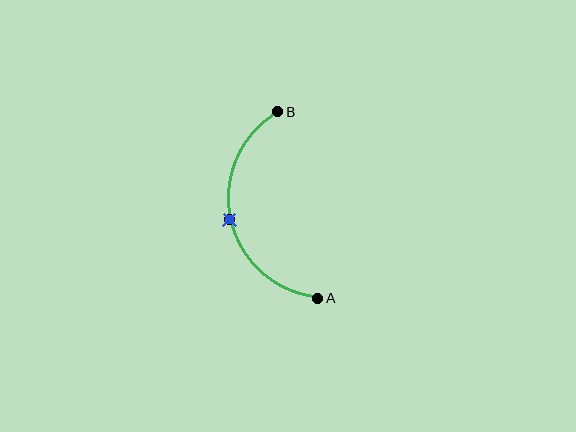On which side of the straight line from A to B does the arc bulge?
The arc bulges to the left of the straight line connecting A and B.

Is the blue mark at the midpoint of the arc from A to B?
Yes. The blue mark lies on the arc at equal arc-length from both A and B — it is the arc midpoint.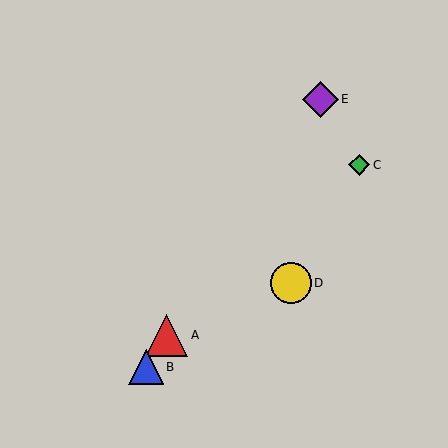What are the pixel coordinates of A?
Object A is at (167, 335).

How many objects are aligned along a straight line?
3 objects (A, B, E) are aligned along a straight line.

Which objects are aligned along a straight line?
Objects A, B, E are aligned along a straight line.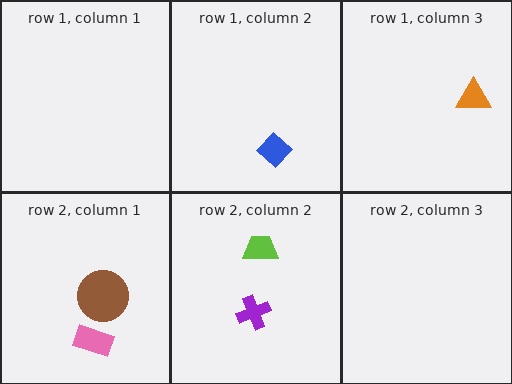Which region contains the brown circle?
The row 2, column 1 region.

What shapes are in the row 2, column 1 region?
The pink rectangle, the brown circle.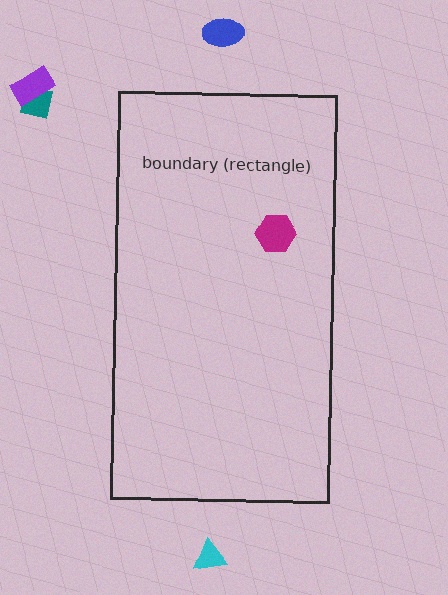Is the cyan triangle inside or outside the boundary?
Outside.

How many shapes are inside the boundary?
1 inside, 4 outside.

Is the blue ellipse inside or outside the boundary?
Outside.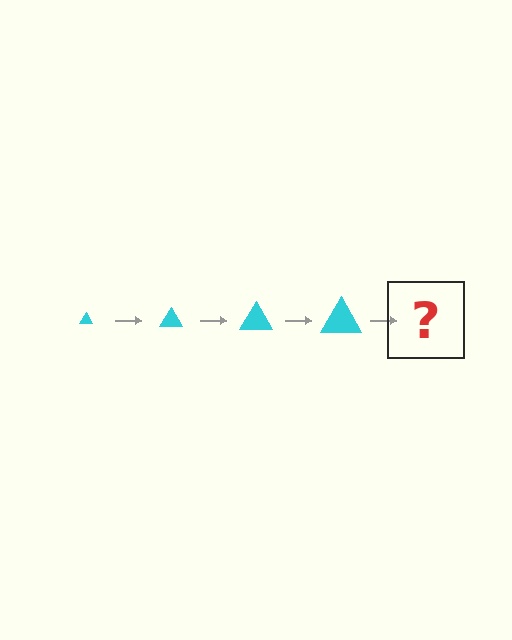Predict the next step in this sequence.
The next step is a cyan triangle, larger than the previous one.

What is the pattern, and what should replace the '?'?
The pattern is that the triangle gets progressively larger each step. The '?' should be a cyan triangle, larger than the previous one.